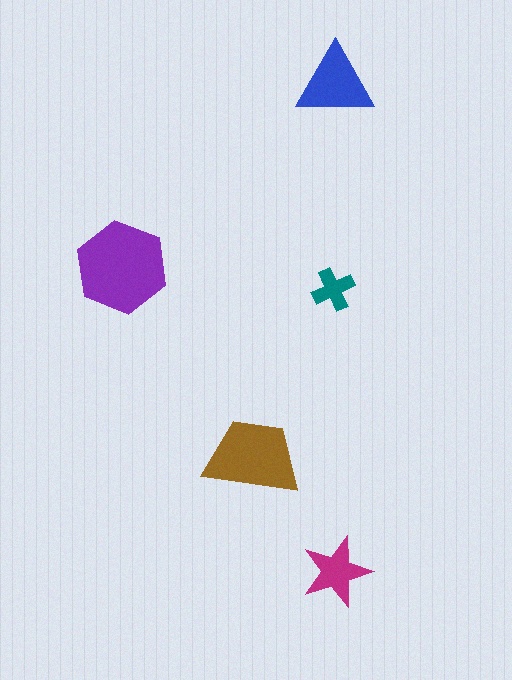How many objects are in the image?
There are 5 objects in the image.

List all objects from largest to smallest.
The purple hexagon, the brown trapezoid, the blue triangle, the magenta star, the teal cross.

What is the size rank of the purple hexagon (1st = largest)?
1st.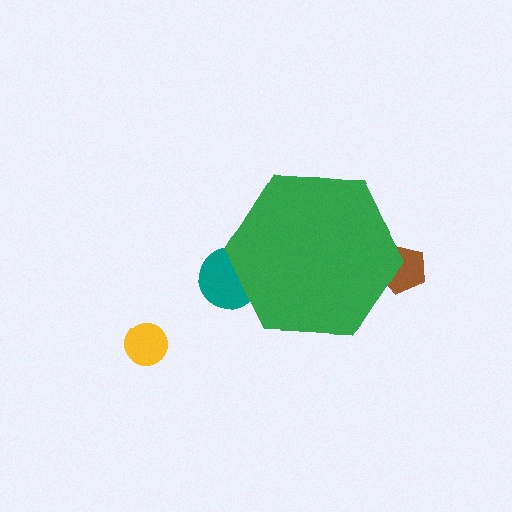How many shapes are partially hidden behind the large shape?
2 shapes are partially hidden.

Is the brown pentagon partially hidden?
Yes, the brown pentagon is partially hidden behind the green hexagon.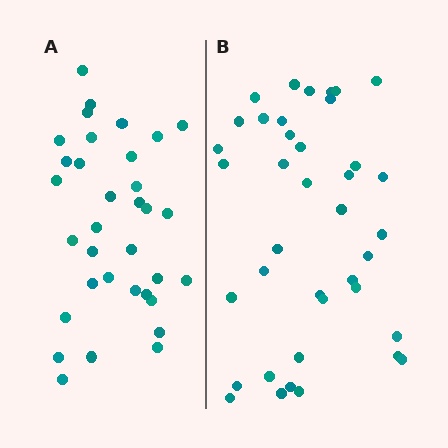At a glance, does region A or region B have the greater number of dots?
Region B (the right region) has more dots.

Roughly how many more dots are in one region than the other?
Region B has about 5 more dots than region A.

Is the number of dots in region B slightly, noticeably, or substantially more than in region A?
Region B has only slightly more — the two regions are fairly close. The ratio is roughly 1.1 to 1.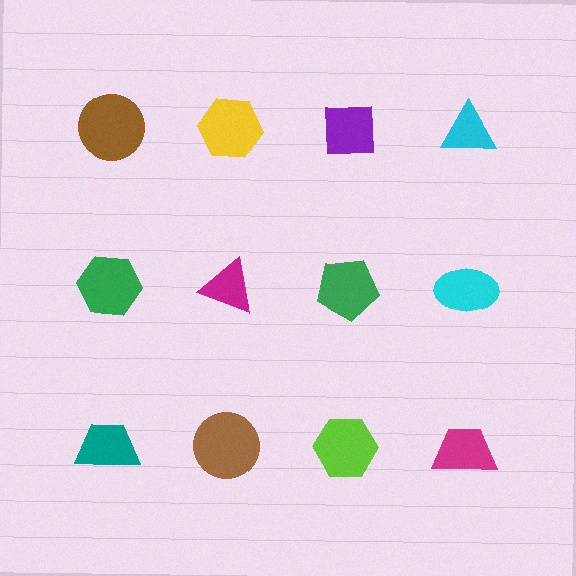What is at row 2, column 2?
A magenta triangle.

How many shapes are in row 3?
4 shapes.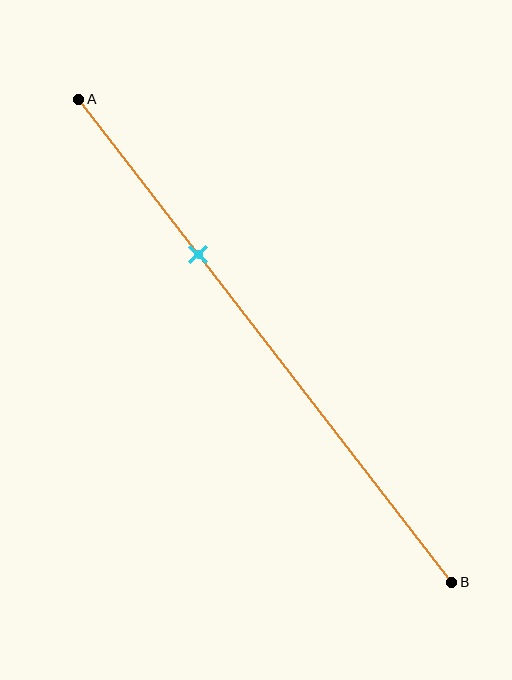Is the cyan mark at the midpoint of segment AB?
No, the mark is at about 30% from A, not at the 50% midpoint.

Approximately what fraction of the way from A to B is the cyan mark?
The cyan mark is approximately 30% of the way from A to B.